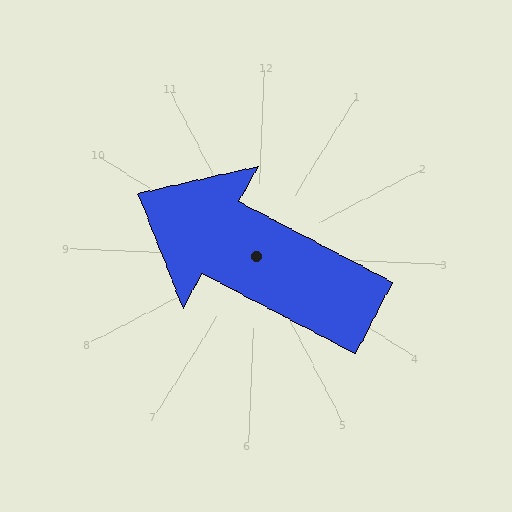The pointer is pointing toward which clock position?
Roughly 10 o'clock.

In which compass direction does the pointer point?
Northwest.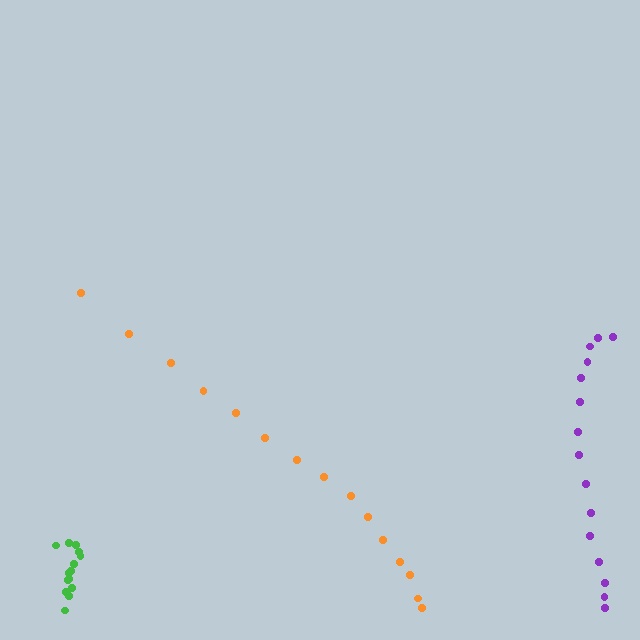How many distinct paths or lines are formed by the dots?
There are 3 distinct paths.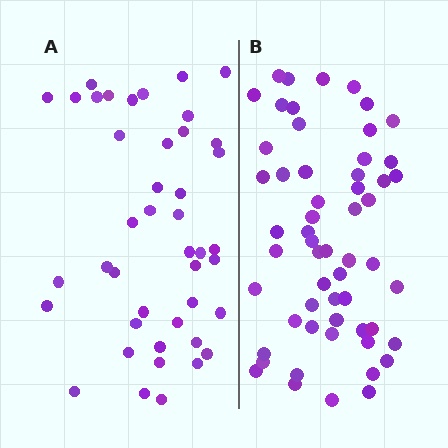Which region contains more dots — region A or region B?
Region B (the right region) has more dots.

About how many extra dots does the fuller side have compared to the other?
Region B has approximately 15 more dots than region A.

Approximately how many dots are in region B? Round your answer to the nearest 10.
About 60 dots. (The exact count is 57, which rounds to 60.)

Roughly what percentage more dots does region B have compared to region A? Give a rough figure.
About 35% more.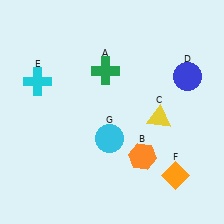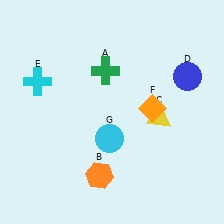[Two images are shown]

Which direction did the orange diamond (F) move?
The orange diamond (F) moved up.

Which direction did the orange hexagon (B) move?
The orange hexagon (B) moved left.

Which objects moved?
The objects that moved are: the orange hexagon (B), the orange diamond (F).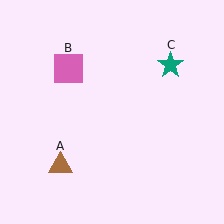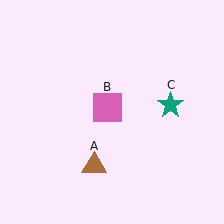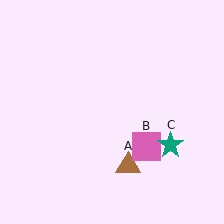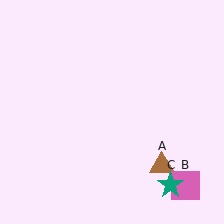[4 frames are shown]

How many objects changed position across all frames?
3 objects changed position: brown triangle (object A), pink square (object B), teal star (object C).